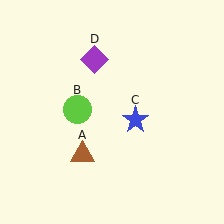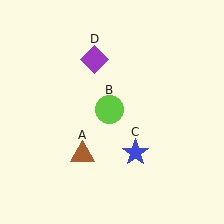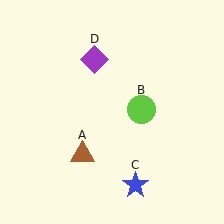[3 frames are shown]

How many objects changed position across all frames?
2 objects changed position: lime circle (object B), blue star (object C).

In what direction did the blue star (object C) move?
The blue star (object C) moved down.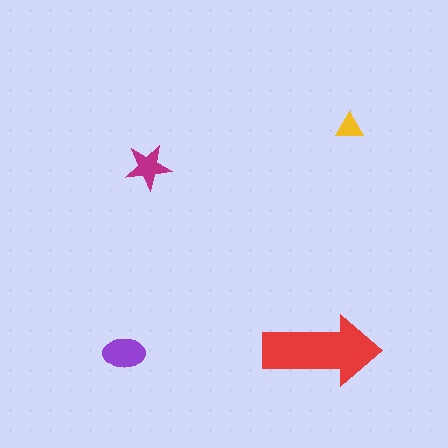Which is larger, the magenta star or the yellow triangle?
The magenta star.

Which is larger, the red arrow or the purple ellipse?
The red arrow.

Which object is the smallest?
The yellow triangle.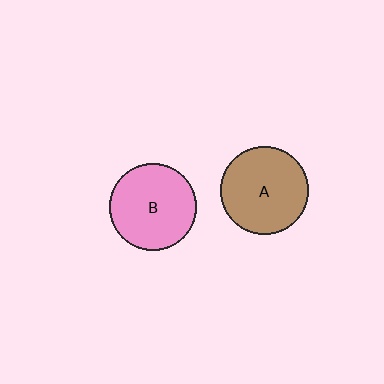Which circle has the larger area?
Circle A (brown).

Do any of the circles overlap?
No, none of the circles overlap.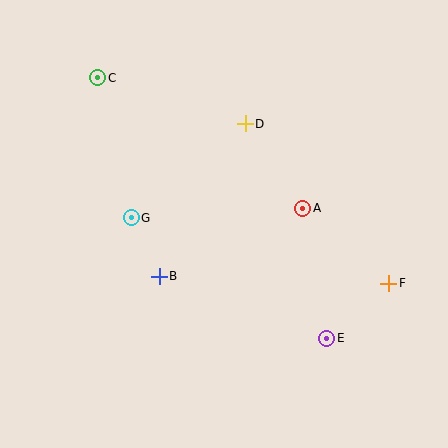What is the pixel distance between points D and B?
The distance between D and B is 175 pixels.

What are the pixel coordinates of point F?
Point F is at (389, 283).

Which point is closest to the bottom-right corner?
Point E is closest to the bottom-right corner.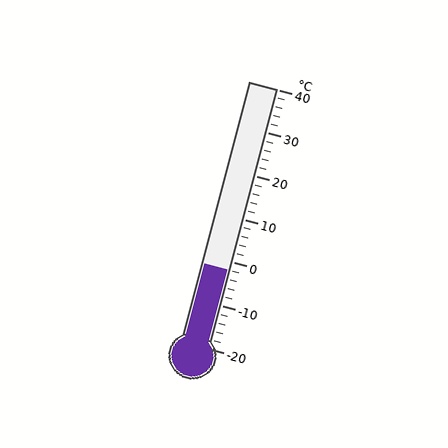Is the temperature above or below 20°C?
The temperature is below 20°C.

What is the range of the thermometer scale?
The thermometer scale ranges from -20°C to 40°C.